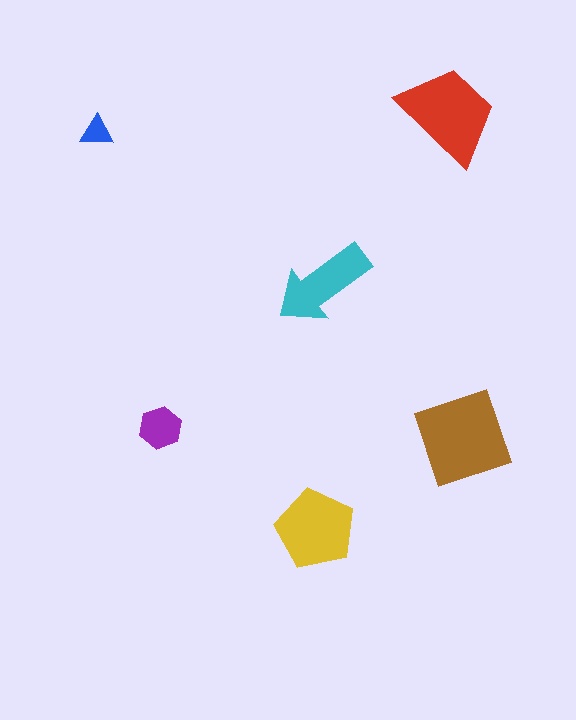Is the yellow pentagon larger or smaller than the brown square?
Smaller.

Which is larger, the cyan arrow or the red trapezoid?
The red trapezoid.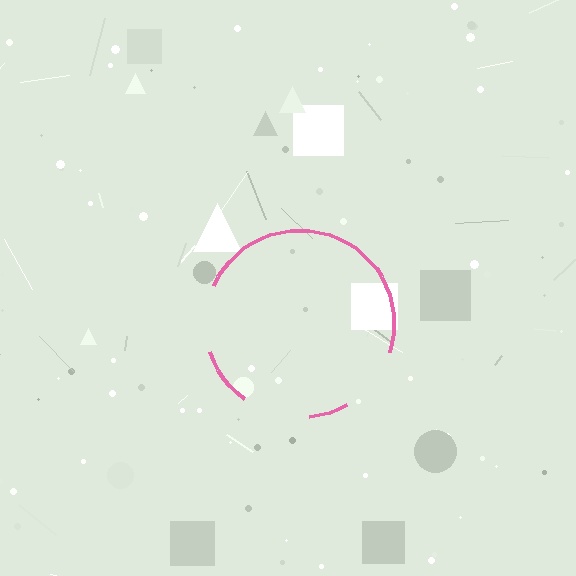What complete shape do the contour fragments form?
The contour fragments form a circle.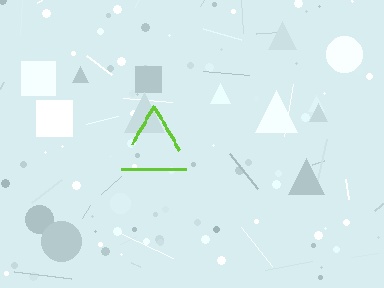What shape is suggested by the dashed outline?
The dashed outline suggests a triangle.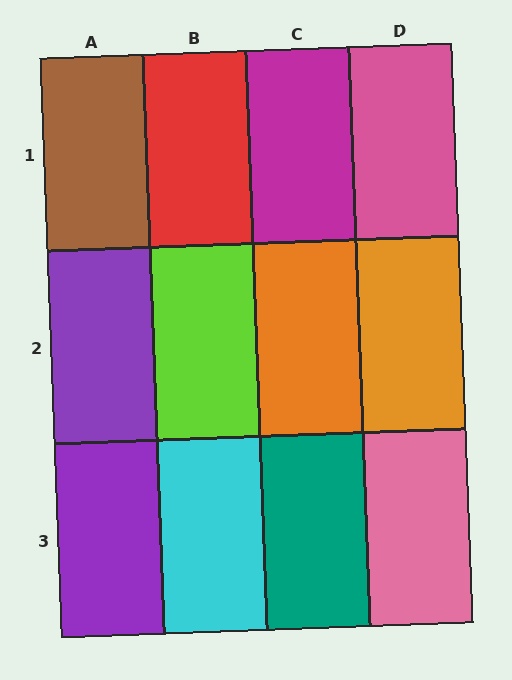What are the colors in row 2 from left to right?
Purple, lime, orange, orange.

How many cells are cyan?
1 cell is cyan.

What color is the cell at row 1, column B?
Red.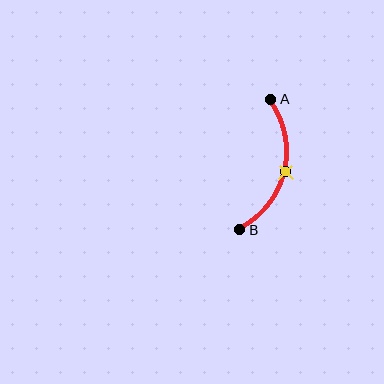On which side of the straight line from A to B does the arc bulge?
The arc bulges to the right of the straight line connecting A and B.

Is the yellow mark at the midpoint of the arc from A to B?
Yes. The yellow mark lies on the arc at equal arc-length from both A and B — it is the arc midpoint.